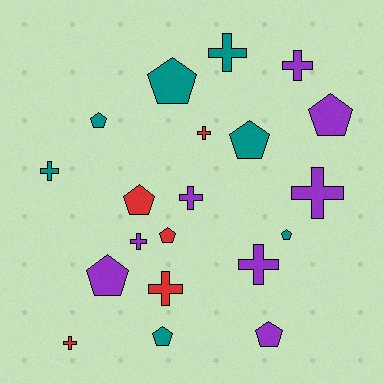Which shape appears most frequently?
Cross, with 10 objects.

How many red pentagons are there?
There are 2 red pentagons.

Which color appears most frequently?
Purple, with 8 objects.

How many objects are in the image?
There are 20 objects.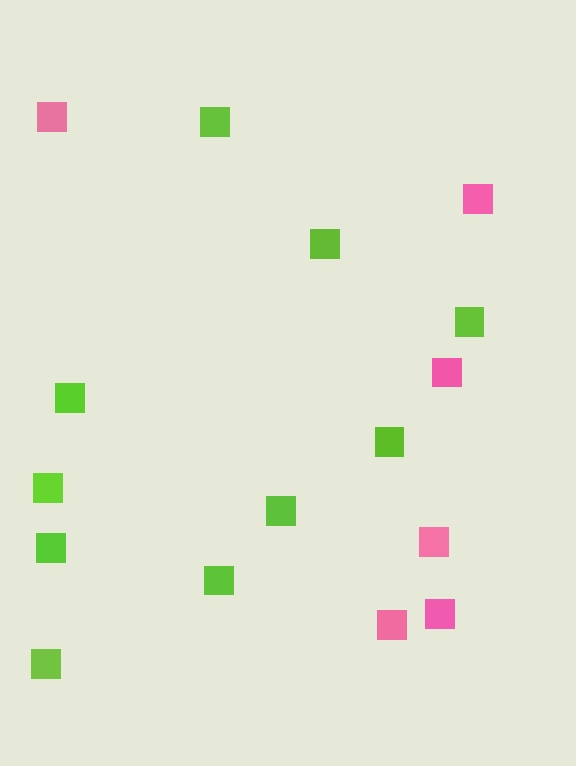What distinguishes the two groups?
There are 2 groups: one group of lime squares (10) and one group of pink squares (6).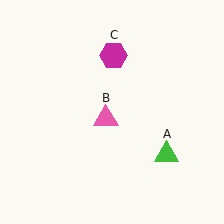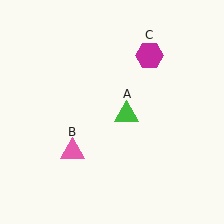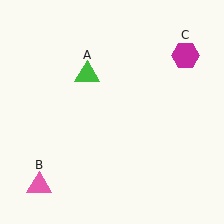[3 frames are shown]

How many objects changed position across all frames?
3 objects changed position: green triangle (object A), pink triangle (object B), magenta hexagon (object C).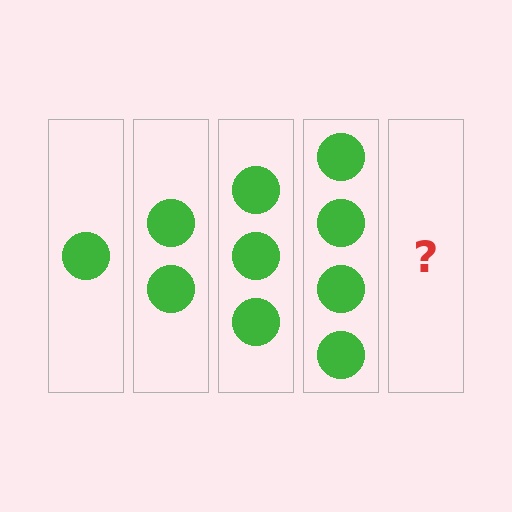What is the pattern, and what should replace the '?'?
The pattern is that each step adds one more circle. The '?' should be 5 circles.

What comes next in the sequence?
The next element should be 5 circles.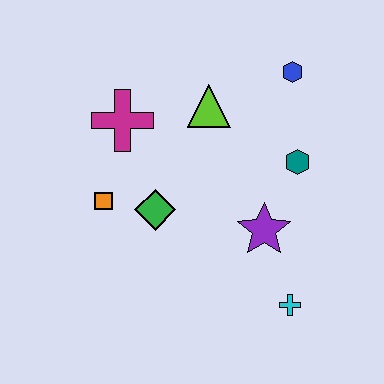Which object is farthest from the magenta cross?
The cyan cross is farthest from the magenta cross.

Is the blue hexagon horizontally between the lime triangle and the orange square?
No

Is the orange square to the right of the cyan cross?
No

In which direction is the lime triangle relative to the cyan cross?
The lime triangle is above the cyan cross.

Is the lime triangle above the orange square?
Yes